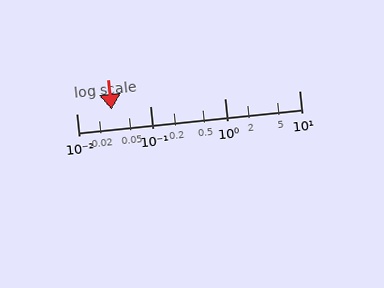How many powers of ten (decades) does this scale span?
The scale spans 3 decades, from 0.01 to 10.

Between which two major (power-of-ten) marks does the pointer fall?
The pointer is between 0.01 and 0.1.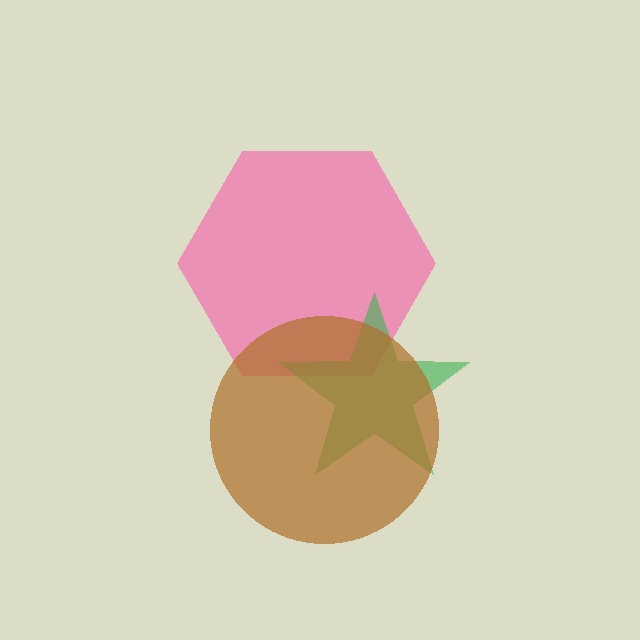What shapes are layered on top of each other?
The layered shapes are: a pink hexagon, a green star, a brown circle.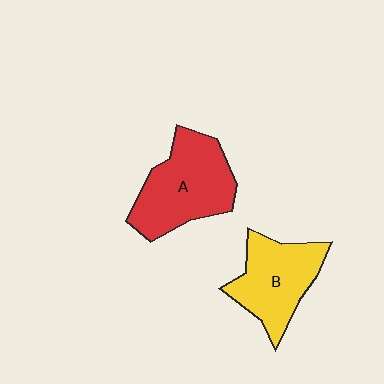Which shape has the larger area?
Shape A (red).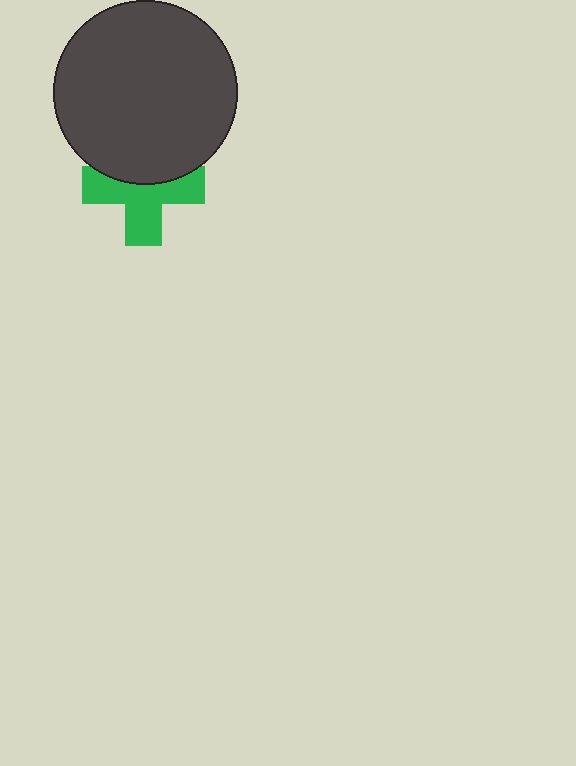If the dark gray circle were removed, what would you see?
You would see the complete green cross.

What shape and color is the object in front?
The object in front is a dark gray circle.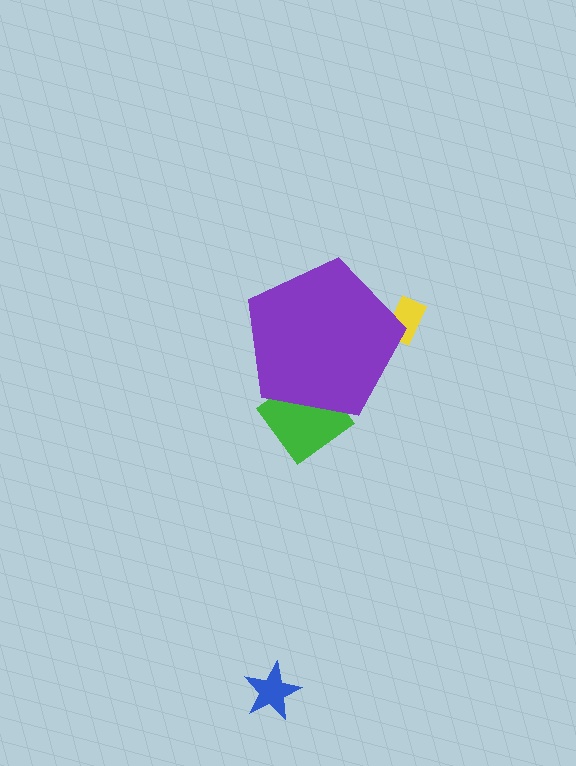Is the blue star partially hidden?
No, the blue star is fully visible.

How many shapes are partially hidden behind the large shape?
2 shapes are partially hidden.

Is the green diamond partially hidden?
Yes, the green diamond is partially hidden behind the purple pentagon.